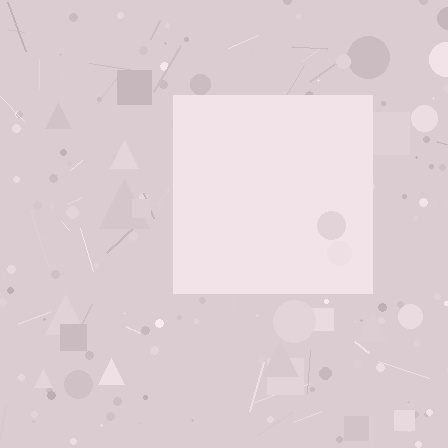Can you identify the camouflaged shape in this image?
The camouflaged shape is a square.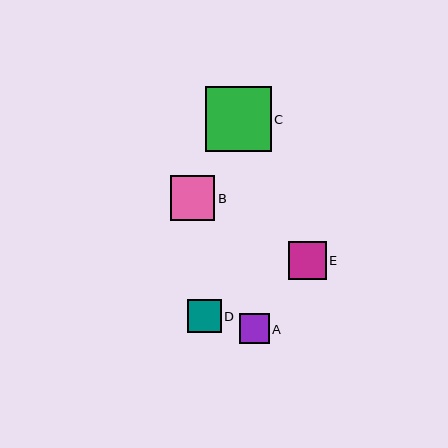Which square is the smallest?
Square A is the smallest with a size of approximately 29 pixels.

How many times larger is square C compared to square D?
Square C is approximately 1.9 times the size of square D.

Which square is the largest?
Square C is the largest with a size of approximately 66 pixels.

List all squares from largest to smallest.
From largest to smallest: C, B, E, D, A.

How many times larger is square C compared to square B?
Square C is approximately 1.5 times the size of square B.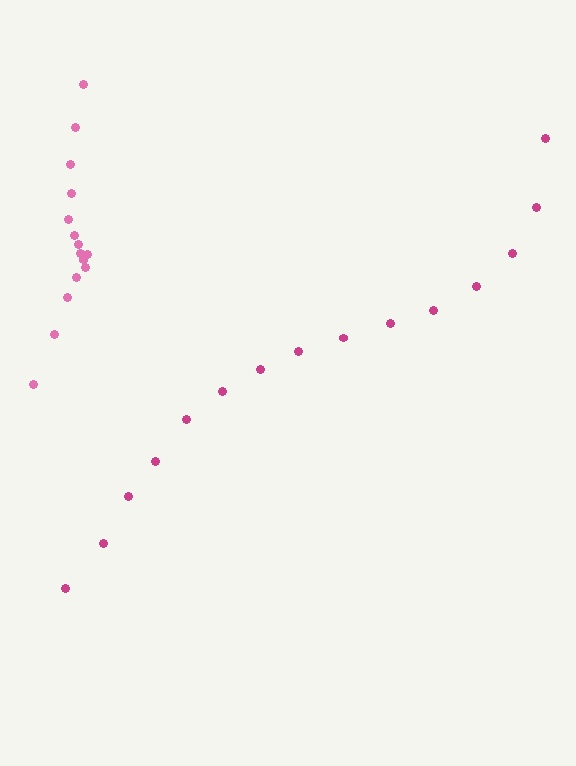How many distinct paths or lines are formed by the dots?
There are 2 distinct paths.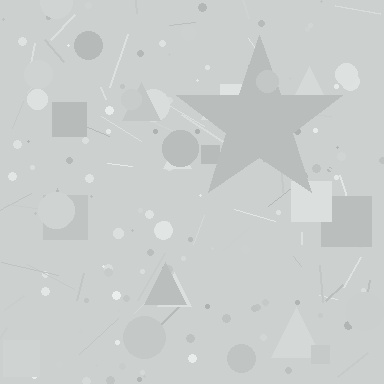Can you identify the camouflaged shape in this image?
The camouflaged shape is a star.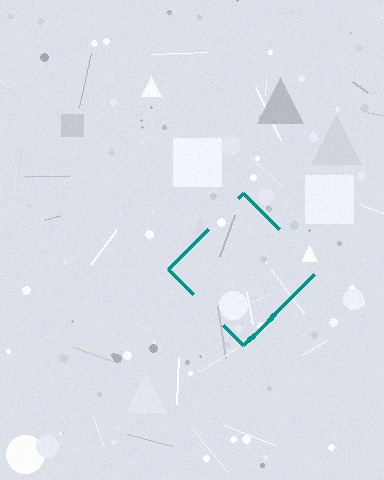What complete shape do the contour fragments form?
The contour fragments form a diamond.